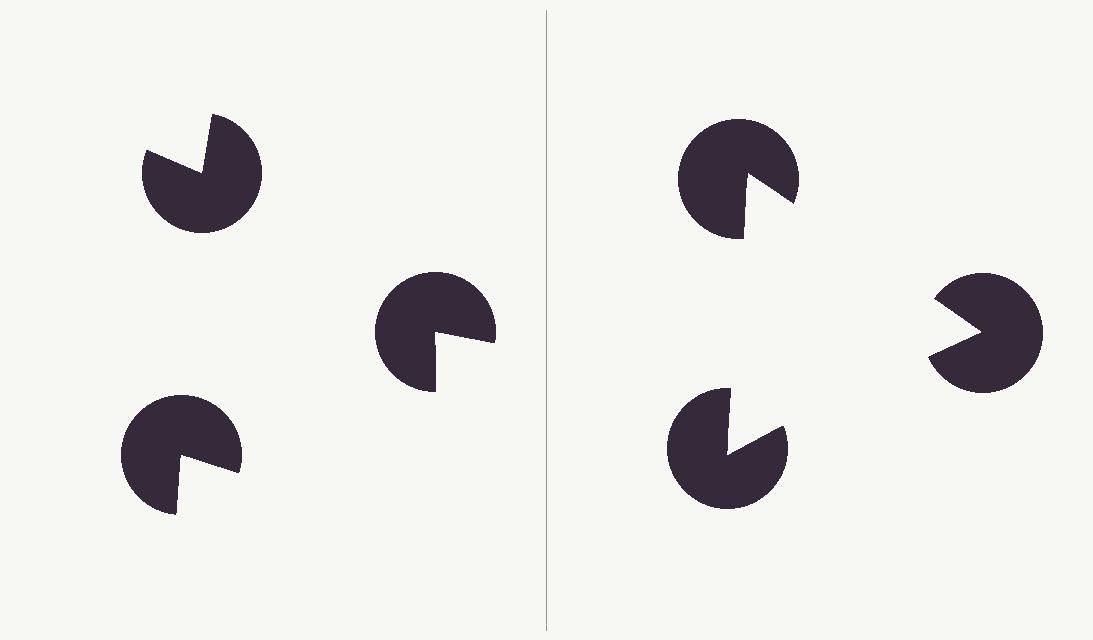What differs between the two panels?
The pac-man discs are positioned identically on both sides; only the wedge orientations differ. On the right they align to a triangle; on the left they are misaligned.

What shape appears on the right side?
An illusory triangle.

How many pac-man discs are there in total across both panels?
6 — 3 on each side.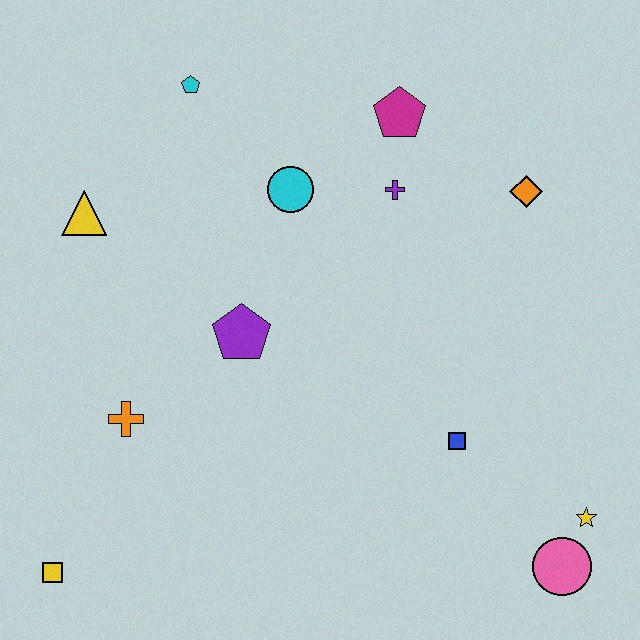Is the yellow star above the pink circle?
Yes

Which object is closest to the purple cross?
The magenta pentagon is closest to the purple cross.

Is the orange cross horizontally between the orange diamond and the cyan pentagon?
No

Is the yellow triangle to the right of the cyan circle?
No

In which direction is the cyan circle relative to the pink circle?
The cyan circle is above the pink circle.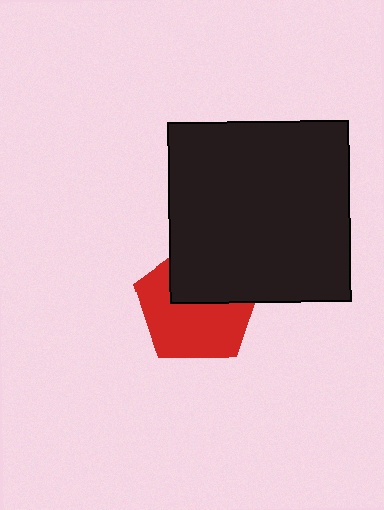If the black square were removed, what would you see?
You would see the complete red pentagon.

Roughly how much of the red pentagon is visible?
About half of it is visible (roughly 60%).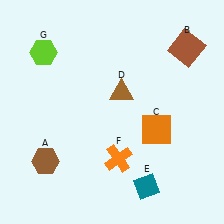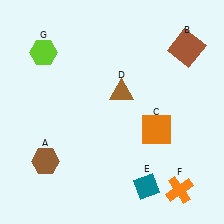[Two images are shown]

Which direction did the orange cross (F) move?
The orange cross (F) moved right.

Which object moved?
The orange cross (F) moved right.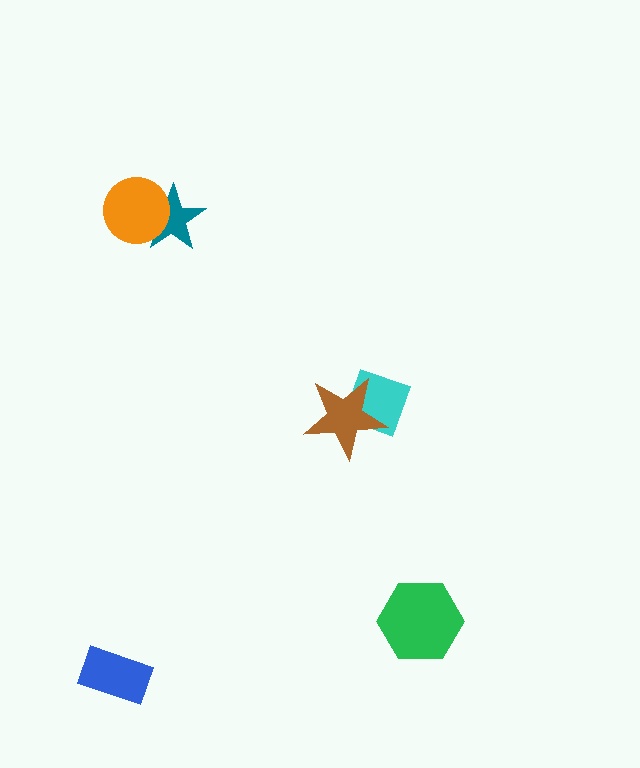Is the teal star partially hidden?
Yes, it is partially covered by another shape.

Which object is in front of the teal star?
The orange circle is in front of the teal star.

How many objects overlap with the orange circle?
1 object overlaps with the orange circle.